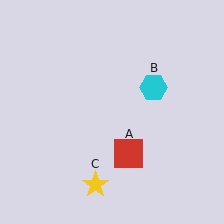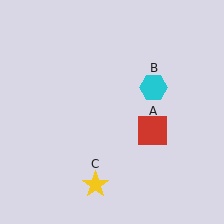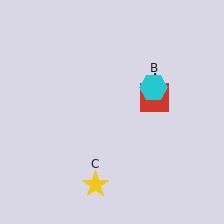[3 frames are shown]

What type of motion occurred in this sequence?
The red square (object A) rotated counterclockwise around the center of the scene.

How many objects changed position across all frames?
1 object changed position: red square (object A).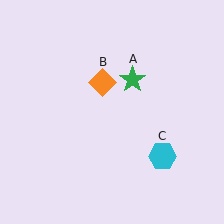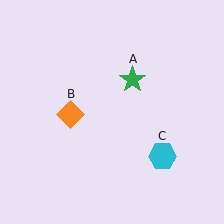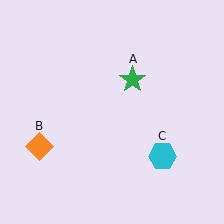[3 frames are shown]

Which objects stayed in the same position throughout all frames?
Green star (object A) and cyan hexagon (object C) remained stationary.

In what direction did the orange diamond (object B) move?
The orange diamond (object B) moved down and to the left.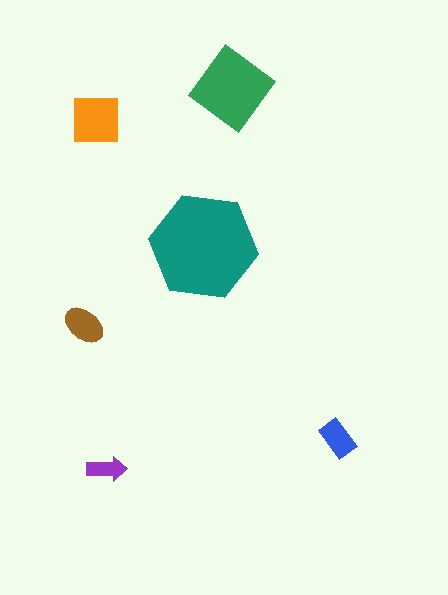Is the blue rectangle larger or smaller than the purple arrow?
Larger.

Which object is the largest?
The teal hexagon.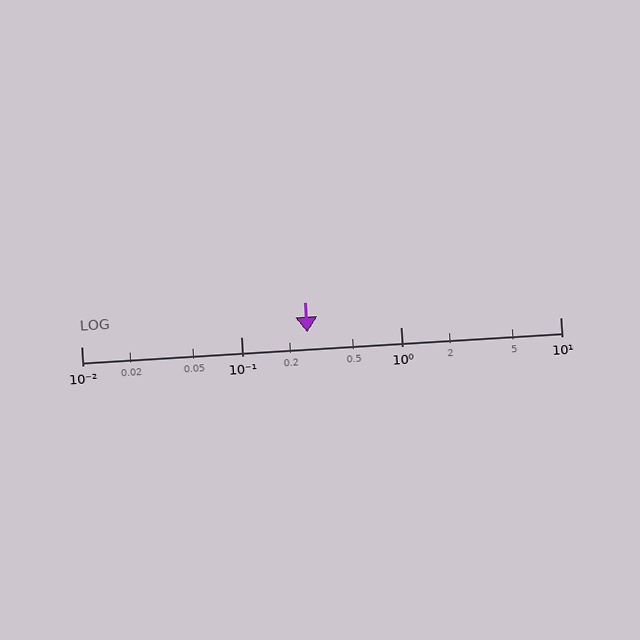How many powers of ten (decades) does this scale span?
The scale spans 3 decades, from 0.01 to 10.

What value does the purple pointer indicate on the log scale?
The pointer indicates approximately 0.26.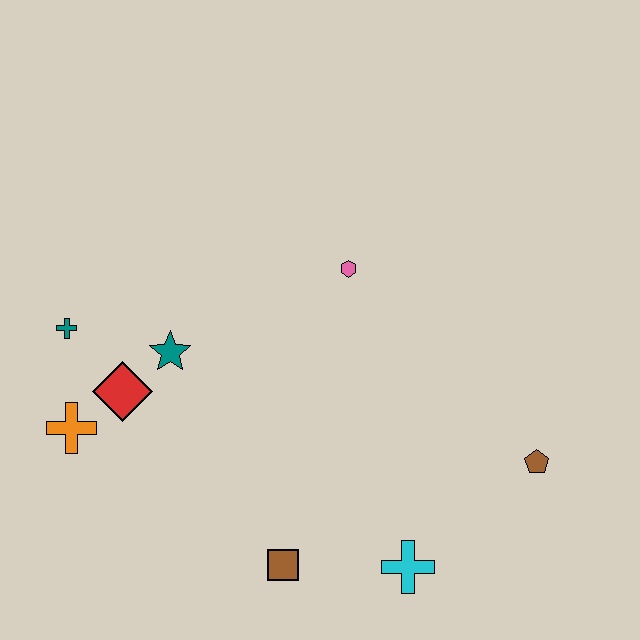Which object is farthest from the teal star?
The brown pentagon is farthest from the teal star.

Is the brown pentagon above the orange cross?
No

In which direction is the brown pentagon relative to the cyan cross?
The brown pentagon is to the right of the cyan cross.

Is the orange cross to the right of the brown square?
No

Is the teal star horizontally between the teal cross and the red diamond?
No